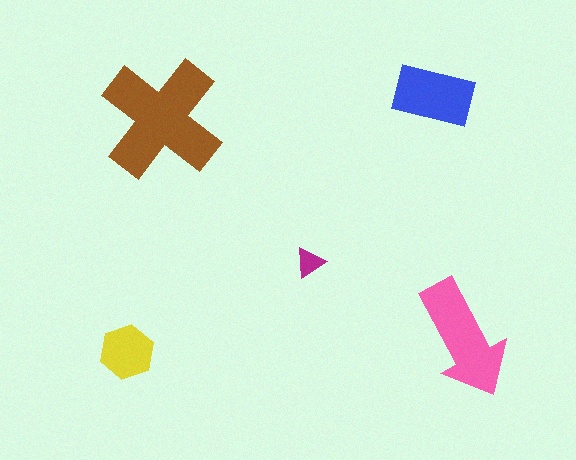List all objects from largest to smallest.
The brown cross, the pink arrow, the blue rectangle, the yellow hexagon, the magenta triangle.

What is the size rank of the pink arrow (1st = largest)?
2nd.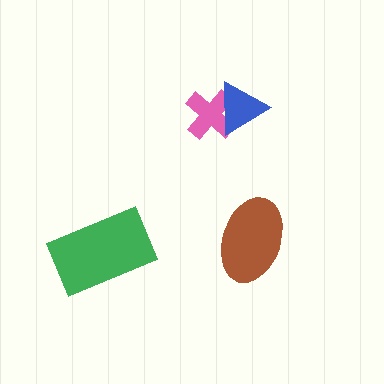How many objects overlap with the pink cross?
1 object overlaps with the pink cross.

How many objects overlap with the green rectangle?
0 objects overlap with the green rectangle.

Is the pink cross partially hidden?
Yes, it is partially covered by another shape.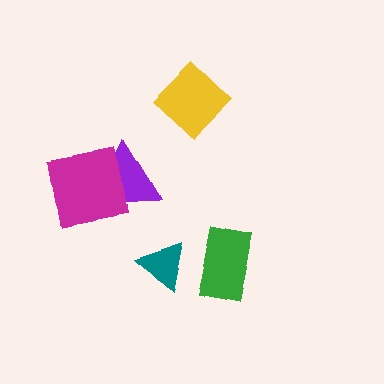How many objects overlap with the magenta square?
1 object overlaps with the magenta square.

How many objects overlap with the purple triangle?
1 object overlaps with the purple triangle.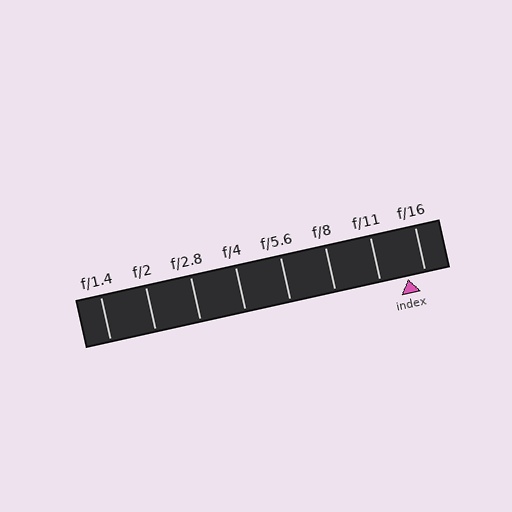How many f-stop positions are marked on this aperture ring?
There are 8 f-stop positions marked.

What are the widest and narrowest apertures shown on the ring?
The widest aperture shown is f/1.4 and the narrowest is f/16.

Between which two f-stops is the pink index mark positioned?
The index mark is between f/11 and f/16.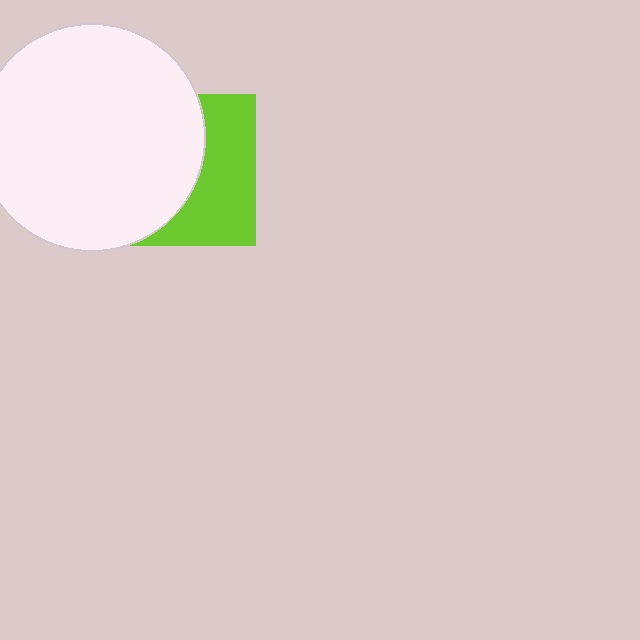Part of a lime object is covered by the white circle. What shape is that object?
It is a square.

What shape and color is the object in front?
The object in front is a white circle.